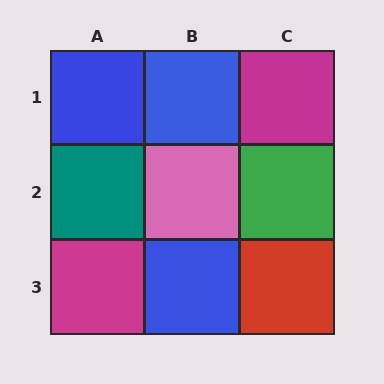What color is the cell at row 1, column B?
Blue.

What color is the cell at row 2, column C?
Green.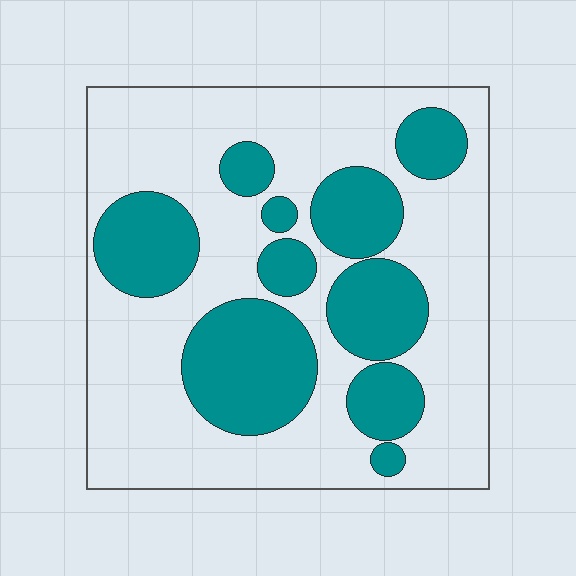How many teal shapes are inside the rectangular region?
10.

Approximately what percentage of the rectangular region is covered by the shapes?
Approximately 35%.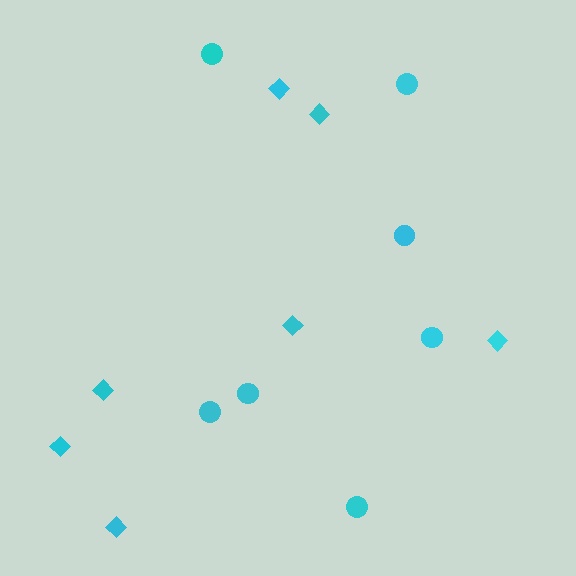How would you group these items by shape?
There are 2 groups: one group of circles (7) and one group of diamonds (7).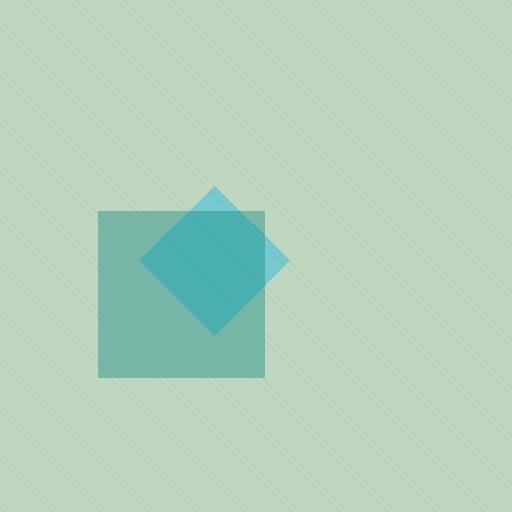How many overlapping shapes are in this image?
There are 2 overlapping shapes in the image.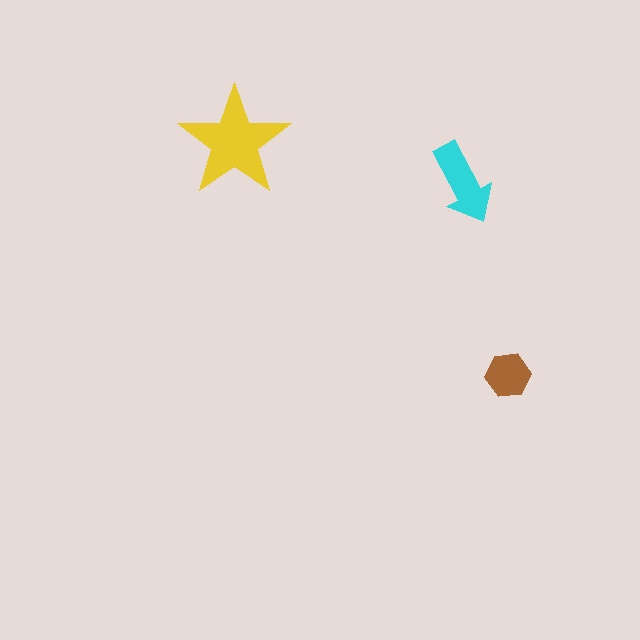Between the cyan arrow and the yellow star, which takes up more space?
The yellow star.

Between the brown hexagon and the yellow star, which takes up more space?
The yellow star.